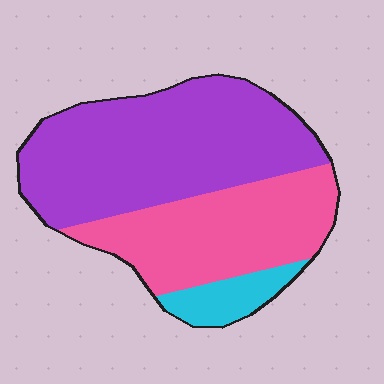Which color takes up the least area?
Cyan, at roughly 10%.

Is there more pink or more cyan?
Pink.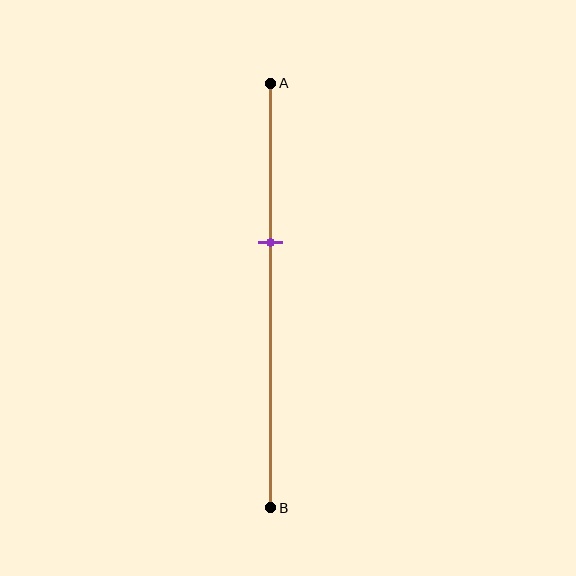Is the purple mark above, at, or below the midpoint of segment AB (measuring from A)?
The purple mark is above the midpoint of segment AB.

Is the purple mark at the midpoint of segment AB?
No, the mark is at about 40% from A, not at the 50% midpoint.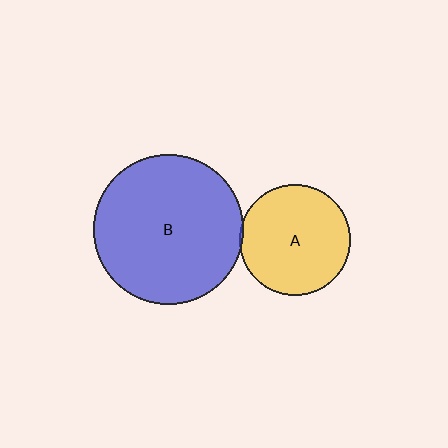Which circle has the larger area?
Circle B (blue).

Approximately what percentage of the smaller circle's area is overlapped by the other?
Approximately 5%.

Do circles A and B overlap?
Yes.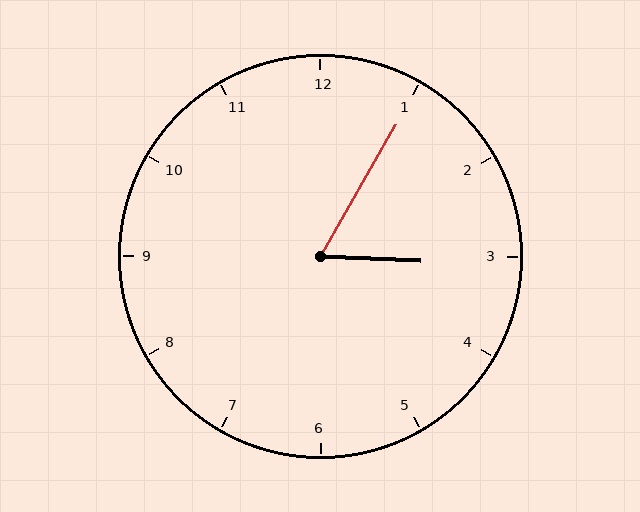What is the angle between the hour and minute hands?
Approximately 62 degrees.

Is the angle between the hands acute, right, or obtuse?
It is acute.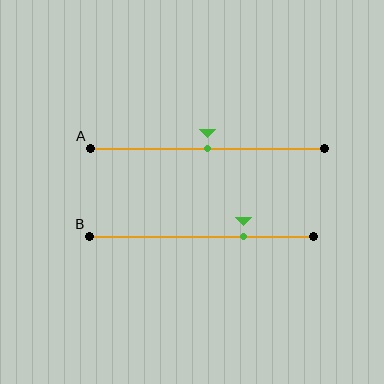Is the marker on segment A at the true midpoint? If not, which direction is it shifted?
Yes, the marker on segment A is at the true midpoint.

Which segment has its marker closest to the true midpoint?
Segment A has its marker closest to the true midpoint.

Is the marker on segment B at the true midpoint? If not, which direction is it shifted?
No, the marker on segment B is shifted to the right by about 19% of the segment length.